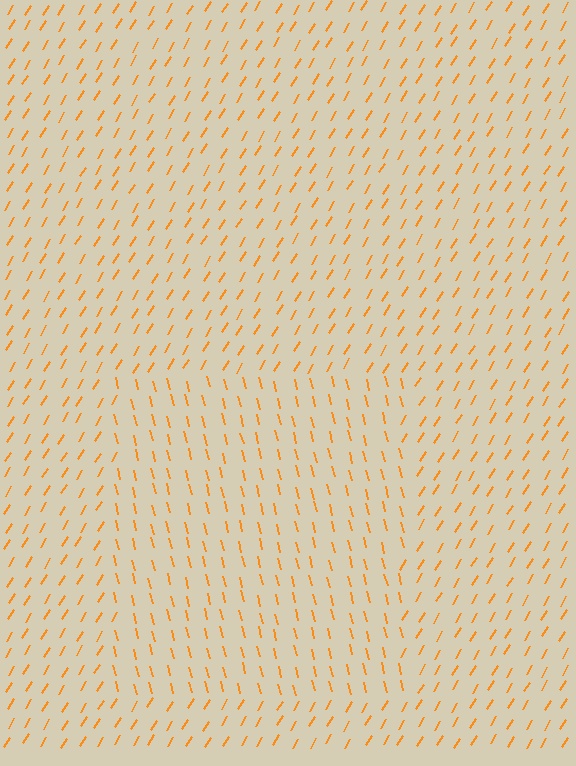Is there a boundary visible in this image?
Yes, there is a texture boundary formed by a change in line orientation.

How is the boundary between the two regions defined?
The boundary is defined purely by a change in line orientation (approximately 45 degrees difference). All lines are the same color and thickness.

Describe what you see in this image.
The image is filled with small orange line segments. A rectangle region in the image has lines oriented differently from the surrounding lines, creating a visible texture boundary.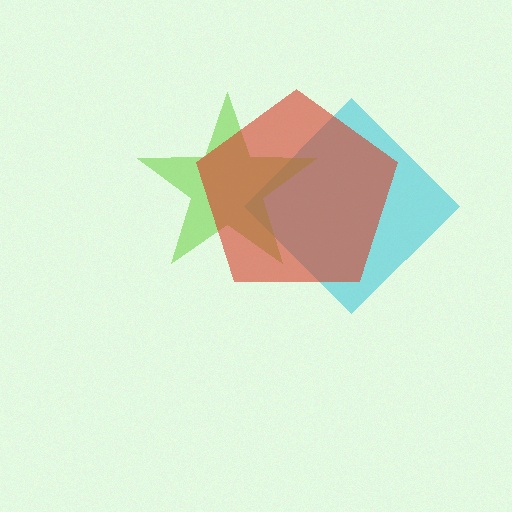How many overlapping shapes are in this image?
There are 3 overlapping shapes in the image.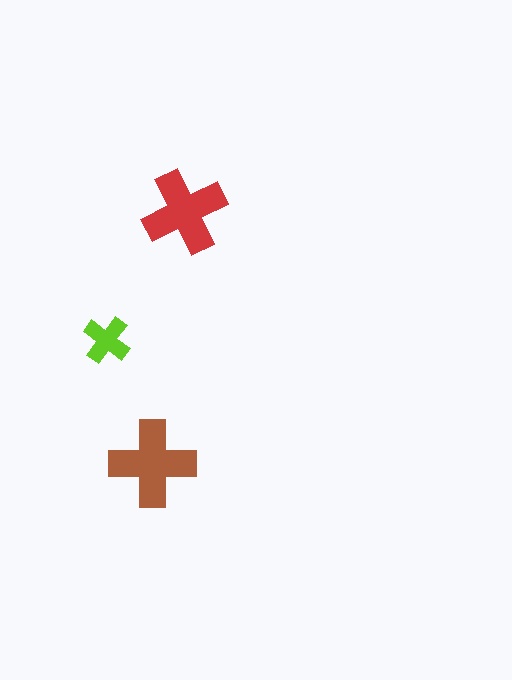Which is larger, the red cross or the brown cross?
The brown one.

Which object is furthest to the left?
The lime cross is leftmost.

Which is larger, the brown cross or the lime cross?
The brown one.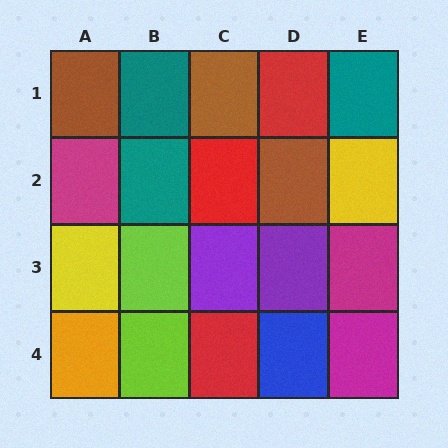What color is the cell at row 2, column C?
Red.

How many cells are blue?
1 cell is blue.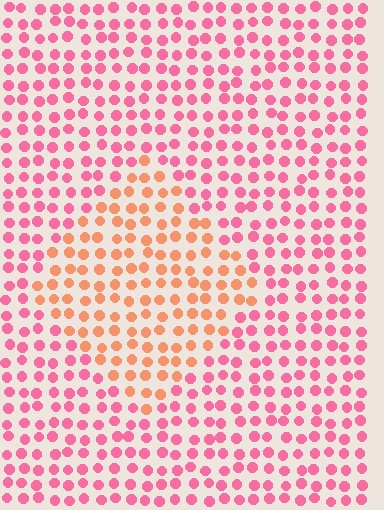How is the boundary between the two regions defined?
The boundary is defined purely by a slight shift in hue (about 40 degrees). Spacing, size, and orientation are identical on both sides.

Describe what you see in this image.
The image is filled with small pink elements in a uniform arrangement. A diamond-shaped region is visible where the elements are tinted to a slightly different hue, forming a subtle color boundary.